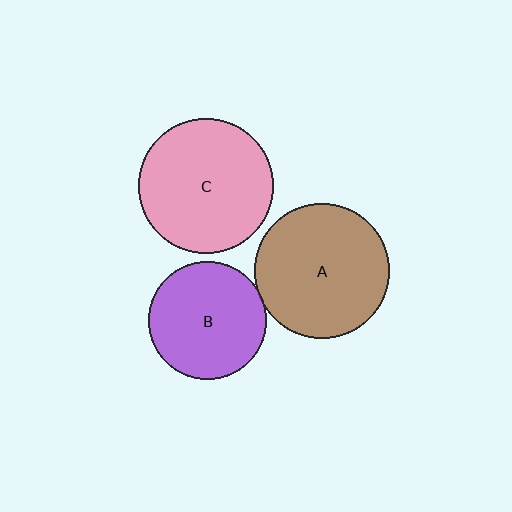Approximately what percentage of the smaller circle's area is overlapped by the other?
Approximately 5%.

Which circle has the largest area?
Circle A (brown).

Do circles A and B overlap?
Yes.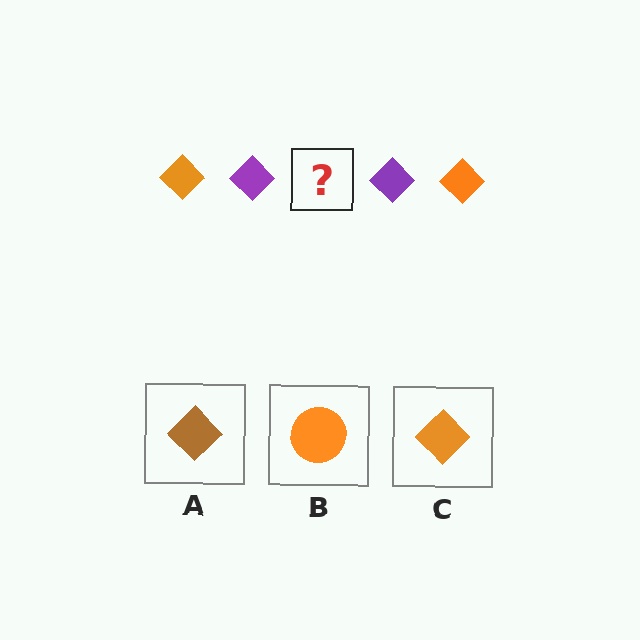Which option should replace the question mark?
Option C.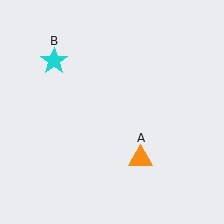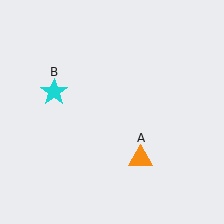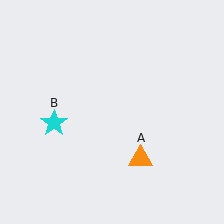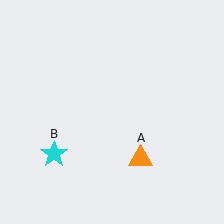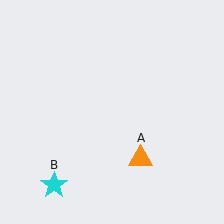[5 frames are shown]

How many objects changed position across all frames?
1 object changed position: cyan star (object B).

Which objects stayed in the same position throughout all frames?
Orange triangle (object A) remained stationary.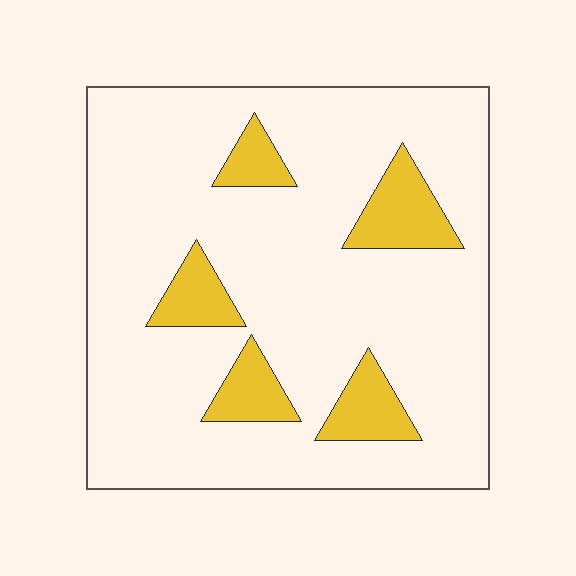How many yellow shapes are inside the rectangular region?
5.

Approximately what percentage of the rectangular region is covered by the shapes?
Approximately 15%.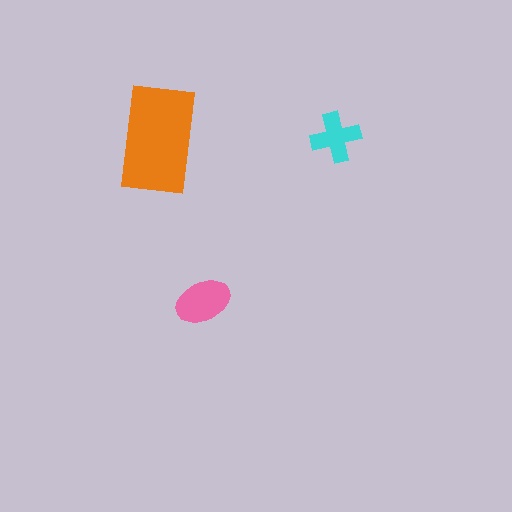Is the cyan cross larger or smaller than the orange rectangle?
Smaller.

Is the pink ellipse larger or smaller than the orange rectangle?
Smaller.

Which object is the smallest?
The cyan cross.